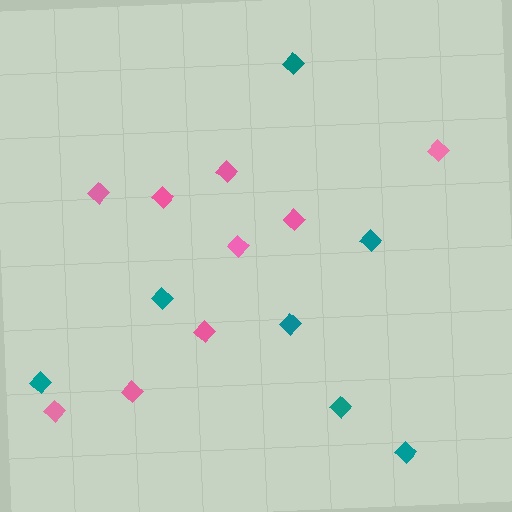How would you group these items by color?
There are 2 groups: one group of pink diamonds (9) and one group of teal diamonds (7).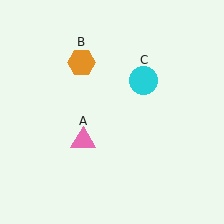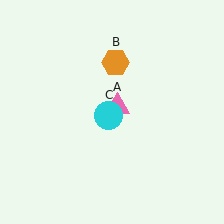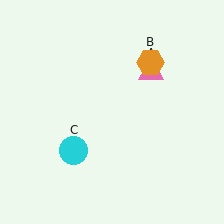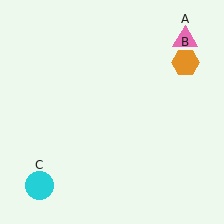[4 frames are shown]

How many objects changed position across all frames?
3 objects changed position: pink triangle (object A), orange hexagon (object B), cyan circle (object C).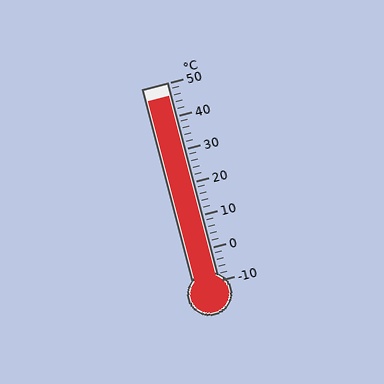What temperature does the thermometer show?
The thermometer shows approximately 46°C.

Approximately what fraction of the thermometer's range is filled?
The thermometer is filled to approximately 95% of its range.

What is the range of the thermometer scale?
The thermometer scale ranges from -10°C to 50°C.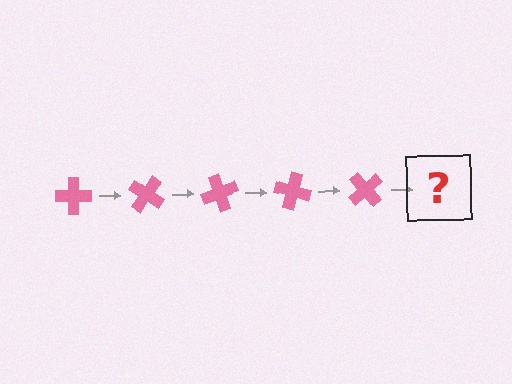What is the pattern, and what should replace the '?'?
The pattern is that the cross rotates 35 degrees each step. The '?' should be a pink cross rotated 175 degrees.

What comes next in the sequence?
The next element should be a pink cross rotated 175 degrees.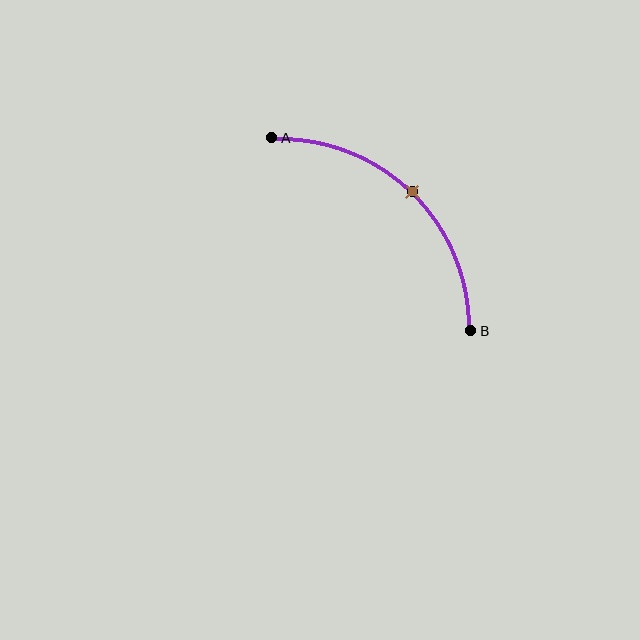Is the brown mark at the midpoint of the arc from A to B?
Yes. The brown mark lies on the arc at equal arc-length from both A and B — it is the arc midpoint.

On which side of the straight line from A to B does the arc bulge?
The arc bulges above and to the right of the straight line connecting A and B.